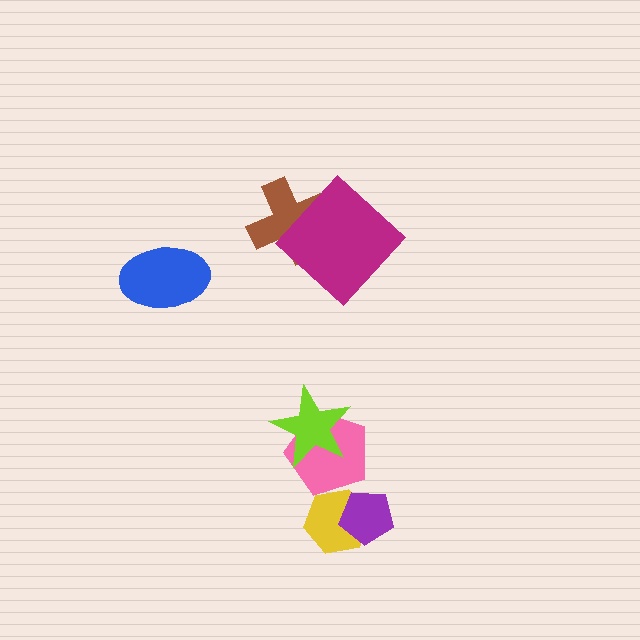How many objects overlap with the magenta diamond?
1 object overlaps with the magenta diamond.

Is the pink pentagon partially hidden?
Yes, it is partially covered by another shape.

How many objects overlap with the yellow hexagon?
2 objects overlap with the yellow hexagon.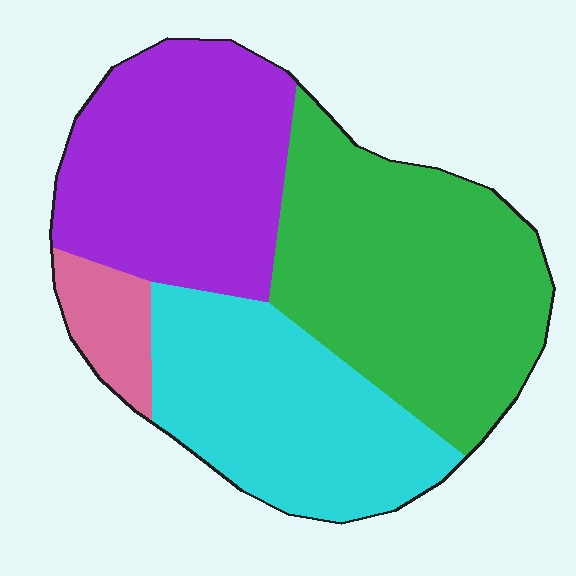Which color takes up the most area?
Green, at roughly 35%.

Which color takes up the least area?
Pink, at roughly 5%.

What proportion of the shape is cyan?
Cyan covers 27% of the shape.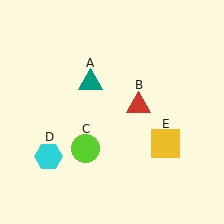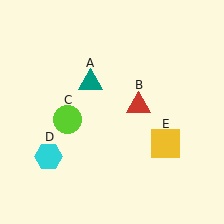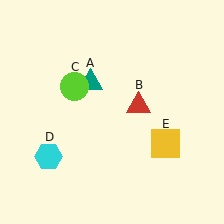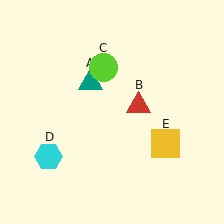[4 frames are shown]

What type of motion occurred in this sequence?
The lime circle (object C) rotated clockwise around the center of the scene.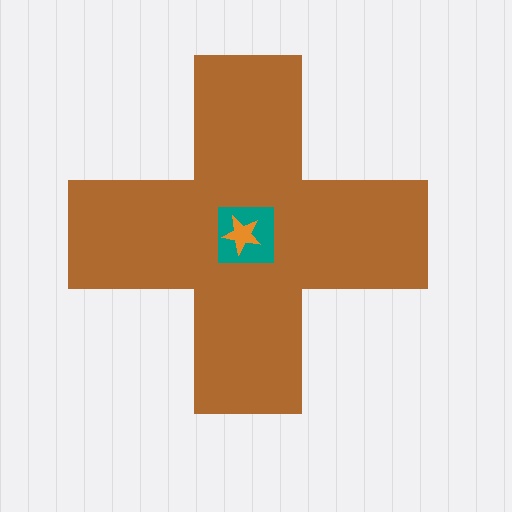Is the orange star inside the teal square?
Yes.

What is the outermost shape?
The brown cross.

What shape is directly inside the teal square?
The orange star.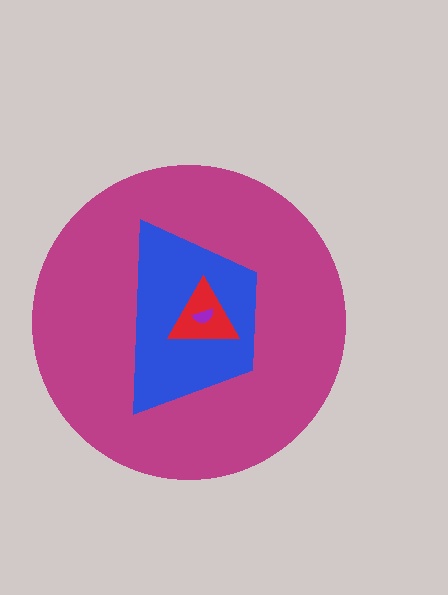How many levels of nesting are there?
4.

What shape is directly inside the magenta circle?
The blue trapezoid.